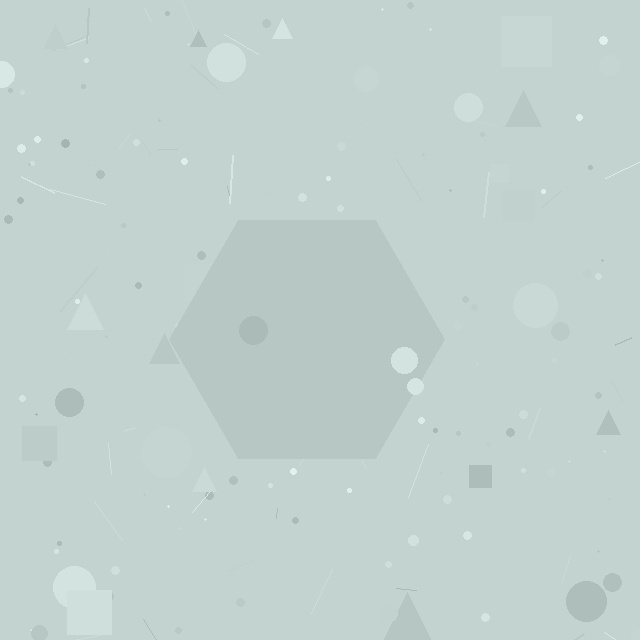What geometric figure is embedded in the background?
A hexagon is embedded in the background.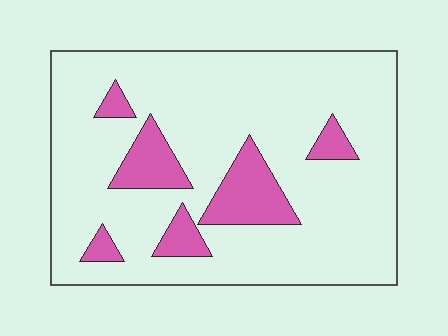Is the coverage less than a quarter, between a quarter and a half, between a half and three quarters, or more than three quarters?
Less than a quarter.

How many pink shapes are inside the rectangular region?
6.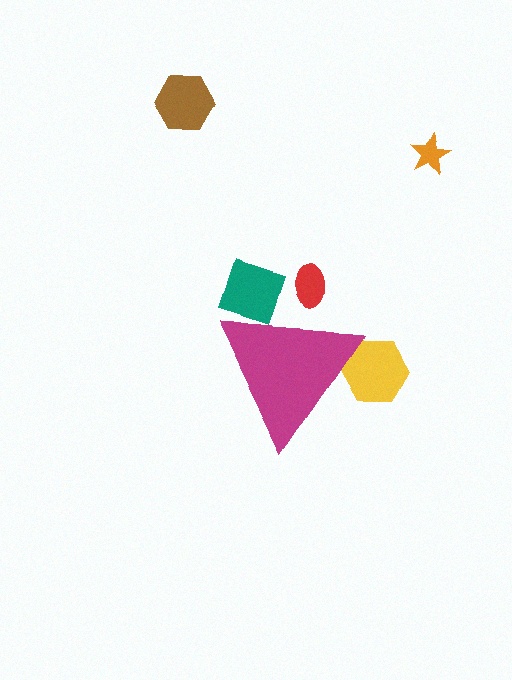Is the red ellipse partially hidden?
Yes, the red ellipse is partially hidden behind the magenta triangle.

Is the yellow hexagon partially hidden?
Yes, the yellow hexagon is partially hidden behind the magenta triangle.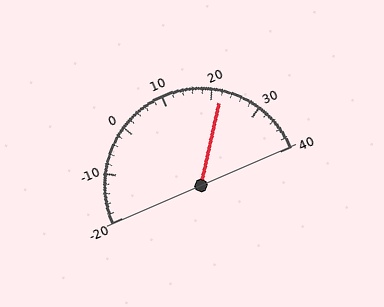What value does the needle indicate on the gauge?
The needle indicates approximately 22.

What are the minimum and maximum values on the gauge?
The gauge ranges from -20 to 40.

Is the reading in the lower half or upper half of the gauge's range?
The reading is in the upper half of the range (-20 to 40).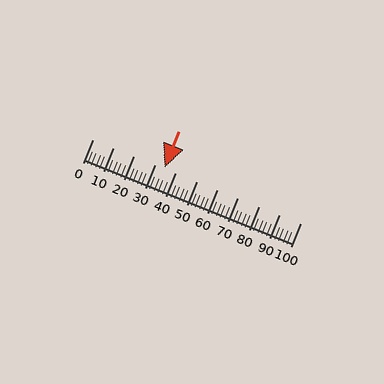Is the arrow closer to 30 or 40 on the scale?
The arrow is closer to 30.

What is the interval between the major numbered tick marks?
The major tick marks are spaced 10 units apart.